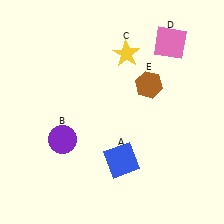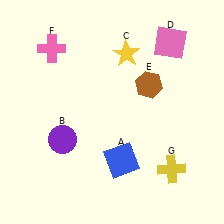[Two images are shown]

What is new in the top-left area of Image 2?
A pink cross (F) was added in the top-left area of Image 2.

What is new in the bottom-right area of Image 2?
A yellow cross (G) was added in the bottom-right area of Image 2.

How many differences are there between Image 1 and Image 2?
There are 2 differences between the two images.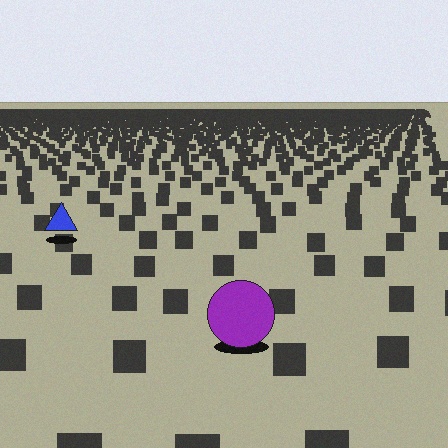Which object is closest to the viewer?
The purple circle is closest. The texture marks near it are larger and more spread out.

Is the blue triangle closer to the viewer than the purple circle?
No. The purple circle is closer — you can tell from the texture gradient: the ground texture is coarser near it.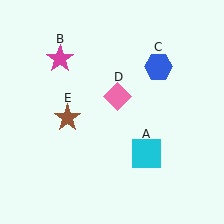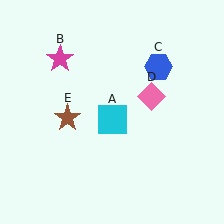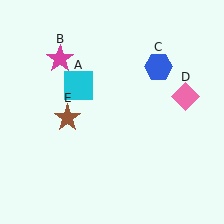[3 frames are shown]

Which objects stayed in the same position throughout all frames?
Magenta star (object B) and blue hexagon (object C) and brown star (object E) remained stationary.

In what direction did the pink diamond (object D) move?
The pink diamond (object D) moved right.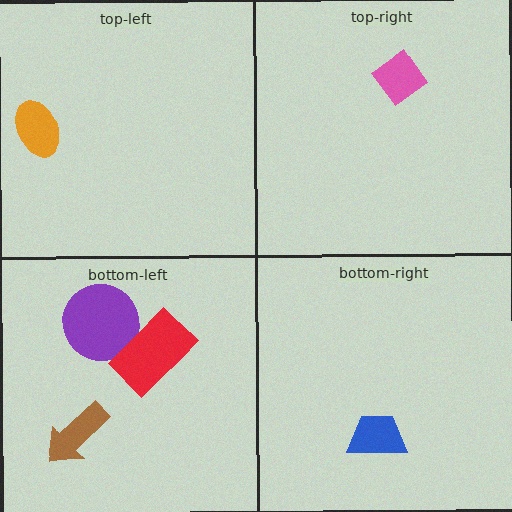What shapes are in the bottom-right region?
The blue trapezoid.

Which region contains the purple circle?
The bottom-left region.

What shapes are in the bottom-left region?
The purple circle, the red rectangle, the brown arrow.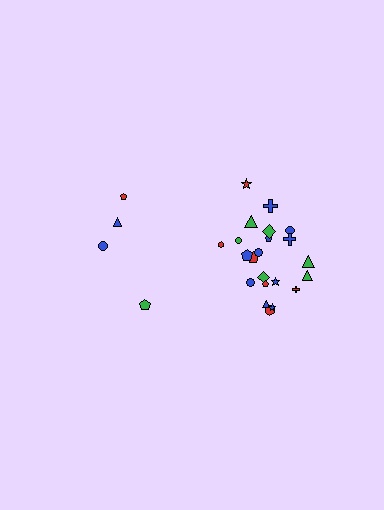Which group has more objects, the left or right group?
The right group.